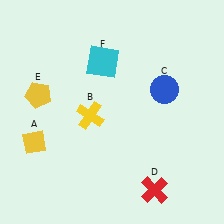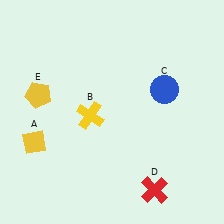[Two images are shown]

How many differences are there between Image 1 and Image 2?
There is 1 difference between the two images.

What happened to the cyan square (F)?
The cyan square (F) was removed in Image 2. It was in the top-left area of Image 1.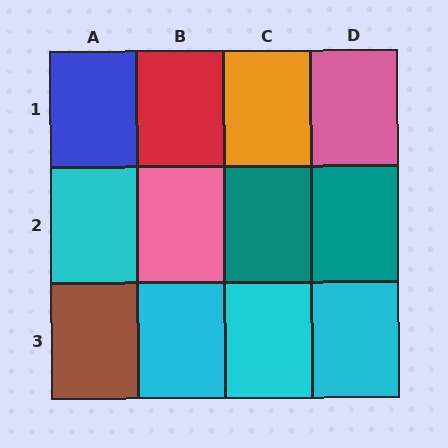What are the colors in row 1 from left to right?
Blue, red, orange, pink.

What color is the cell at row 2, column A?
Cyan.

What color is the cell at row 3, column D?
Cyan.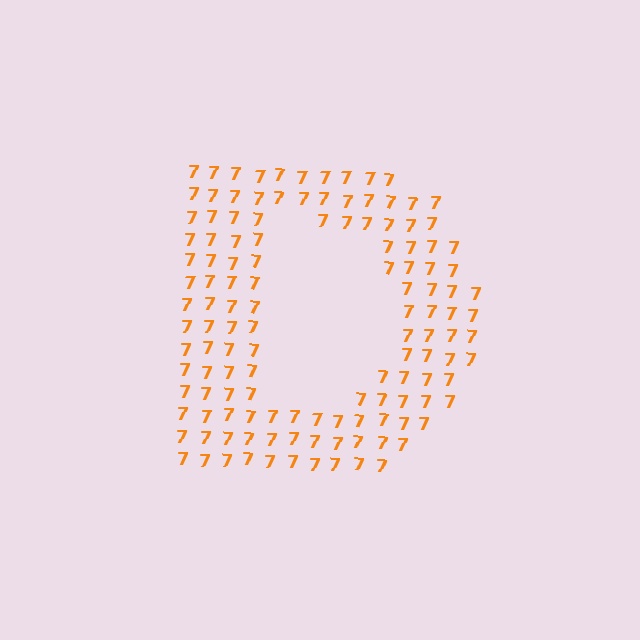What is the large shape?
The large shape is the letter D.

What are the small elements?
The small elements are digit 7's.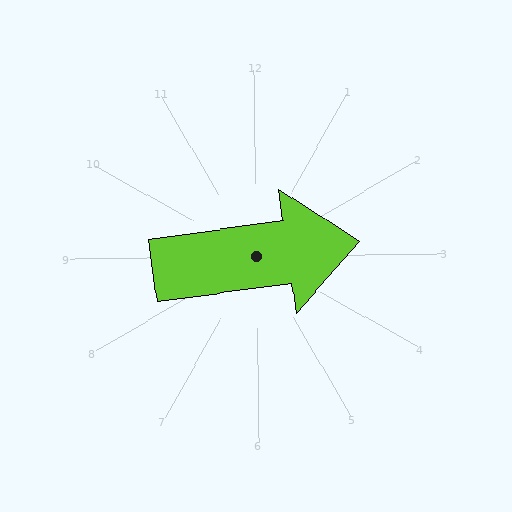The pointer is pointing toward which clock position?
Roughly 3 o'clock.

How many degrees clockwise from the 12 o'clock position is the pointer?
Approximately 83 degrees.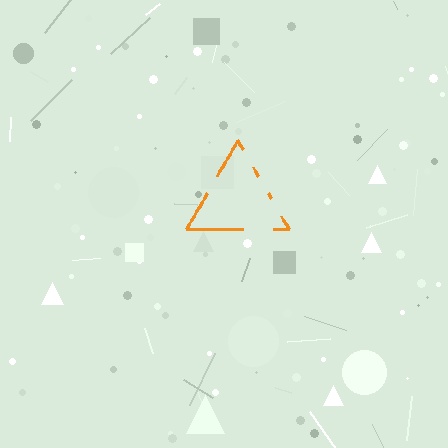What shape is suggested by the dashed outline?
The dashed outline suggests a triangle.